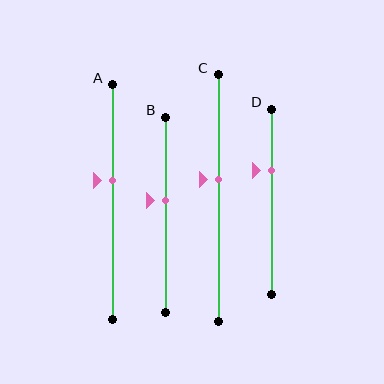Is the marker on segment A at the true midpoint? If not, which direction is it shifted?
No, the marker on segment A is shifted upward by about 9% of the segment length.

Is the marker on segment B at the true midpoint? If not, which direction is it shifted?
No, the marker on segment B is shifted upward by about 7% of the segment length.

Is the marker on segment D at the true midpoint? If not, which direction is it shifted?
No, the marker on segment D is shifted upward by about 17% of the segment length.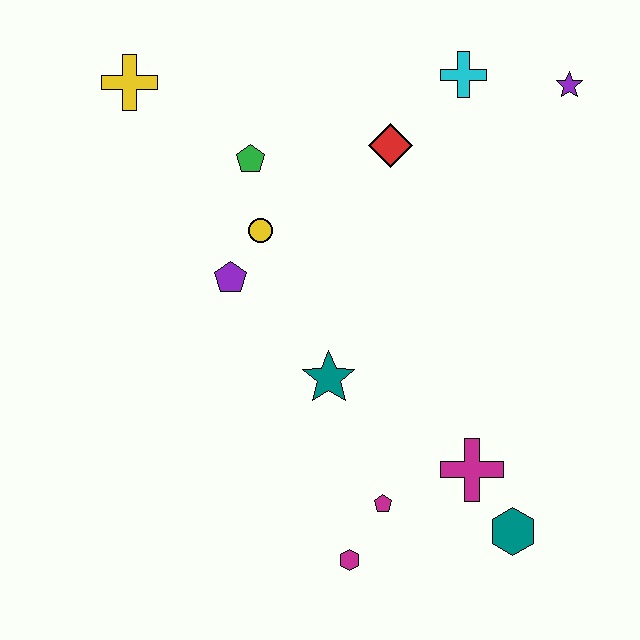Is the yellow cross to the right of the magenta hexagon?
No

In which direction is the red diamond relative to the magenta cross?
The red diamond is above the magenta cross.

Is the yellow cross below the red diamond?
No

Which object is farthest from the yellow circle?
The teal hexagon is farthest from the yellow circle.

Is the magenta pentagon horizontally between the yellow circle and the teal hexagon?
Yes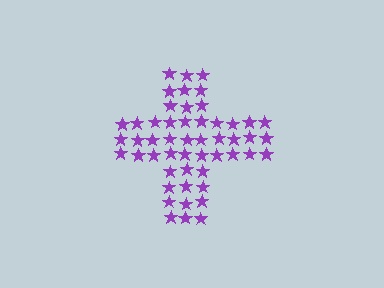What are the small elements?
The small elements are stars.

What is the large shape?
The large shape is a cross.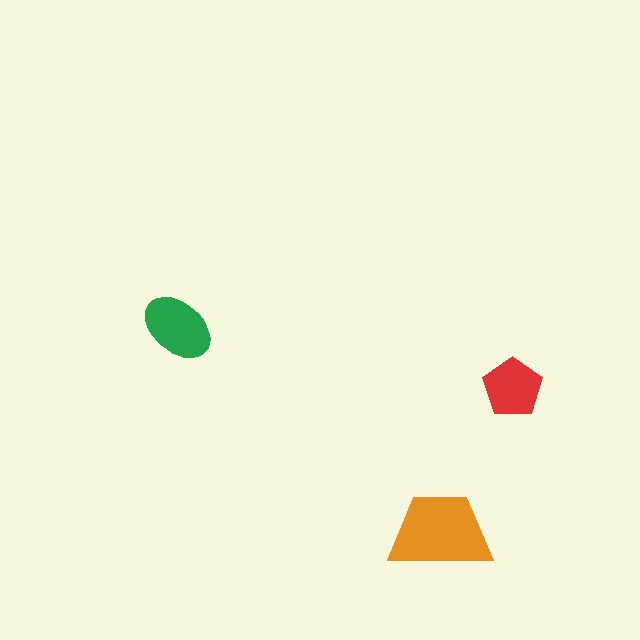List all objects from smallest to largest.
The red pentagon, the green ellipse, the orange trapezoid.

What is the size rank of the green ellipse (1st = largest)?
2nd.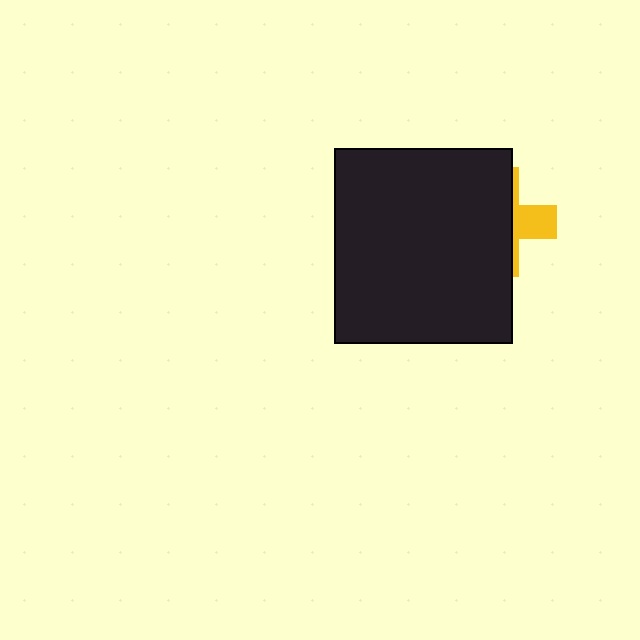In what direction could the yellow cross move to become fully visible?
The yellow cross could move right. That would shift it out from behind the black rectangle entirely.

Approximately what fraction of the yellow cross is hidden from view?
Roughly 69% of the yellow cross is hidden behind the black rectangle.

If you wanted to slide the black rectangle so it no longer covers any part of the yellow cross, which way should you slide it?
Slide it left — that is the most direct way to separate the two shapes.